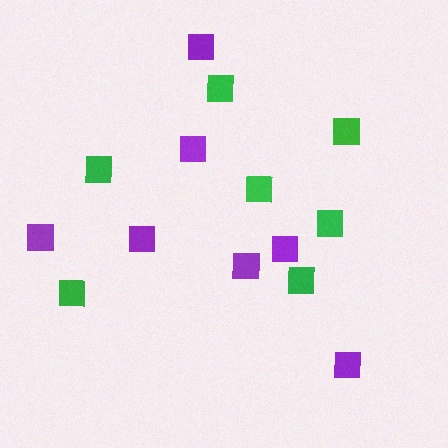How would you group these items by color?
There are 2 groups: one group of green squares (7) and one group of purple squares (7).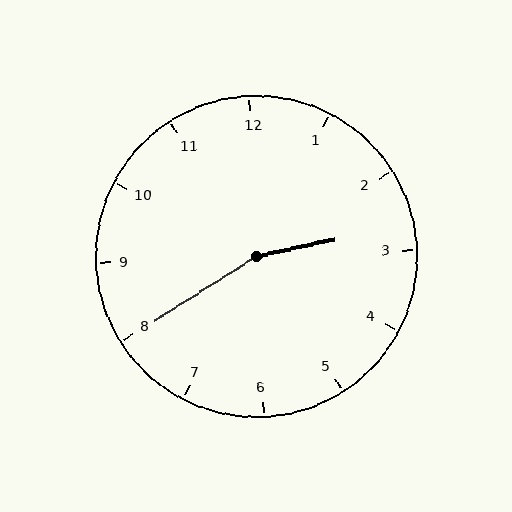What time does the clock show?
2:40.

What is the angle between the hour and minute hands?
Approximately 160 degrees.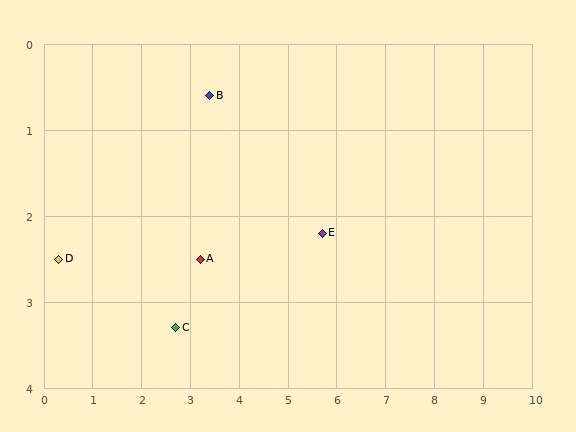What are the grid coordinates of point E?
Point E is at approximately (5.7, 2.2).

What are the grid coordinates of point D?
Point D is at approximately (0.3, 2.5).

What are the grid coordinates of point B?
Point B is at approximately (3.4, 0.6).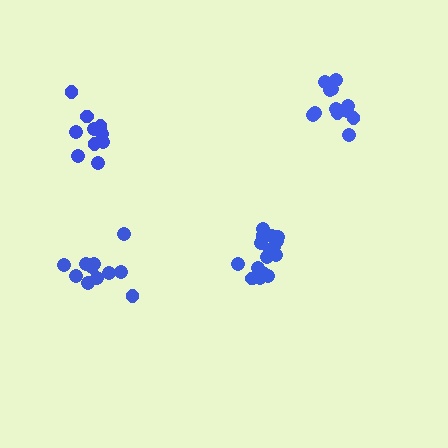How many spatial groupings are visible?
There are 4 spatial groupings.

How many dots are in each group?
Group 1: 11 dots, Group 2: 10 dots, Group 3: 16 dots, Group 4: 12 dots (49 total).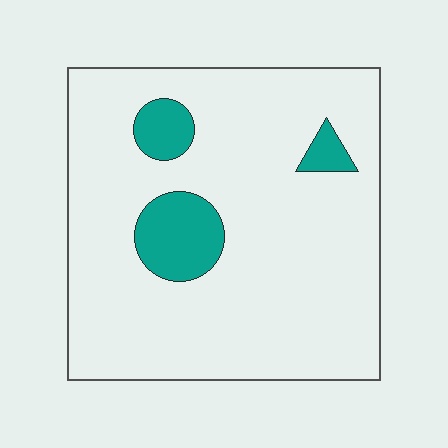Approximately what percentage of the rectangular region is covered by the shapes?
Approximately 10%.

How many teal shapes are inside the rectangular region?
3.